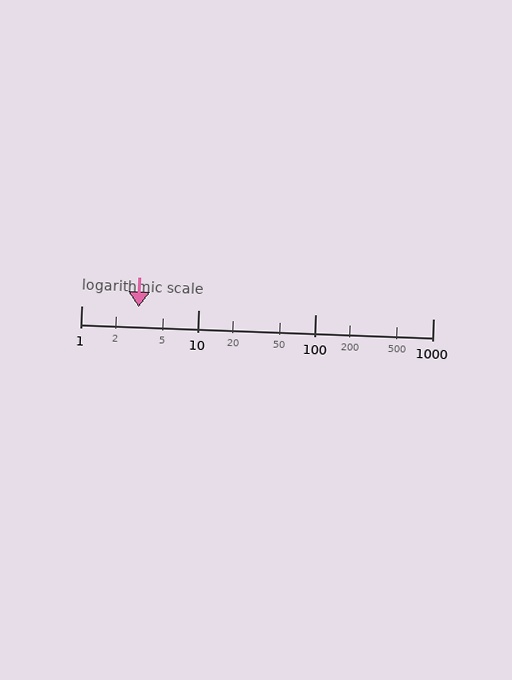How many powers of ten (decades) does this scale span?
The scale spans 3 decades, from 1 to 1000.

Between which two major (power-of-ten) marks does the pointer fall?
The pointer is between 1 and 10.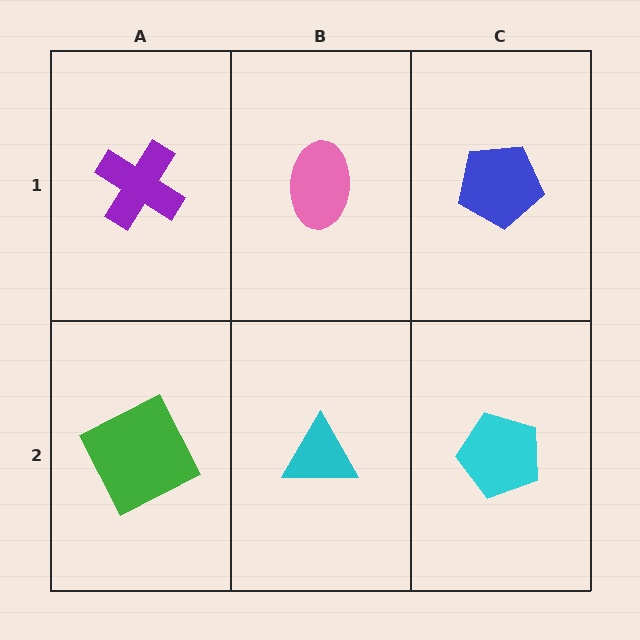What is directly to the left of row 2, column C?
A cyan triangle.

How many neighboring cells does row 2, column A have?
2.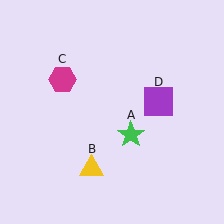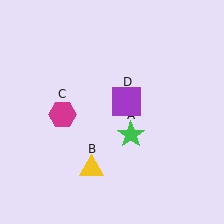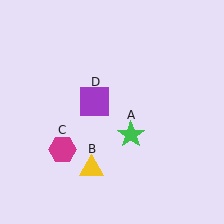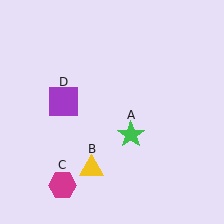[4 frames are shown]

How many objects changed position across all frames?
2 objects changed position: magenta hexagon (object C), purple square (object D).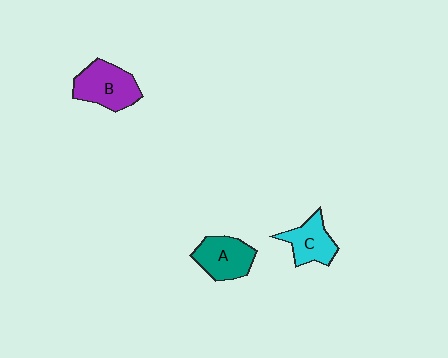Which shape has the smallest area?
Shape C (cyan).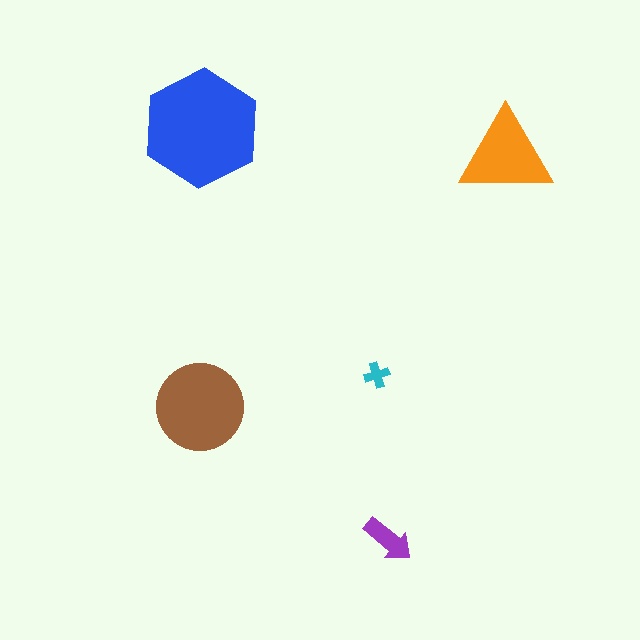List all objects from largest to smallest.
The blue hexagon, the brown circle, the orange triangle, the purple arrow, the cyan cross.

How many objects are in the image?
There are 5 objects in the image.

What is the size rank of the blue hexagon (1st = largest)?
1st.